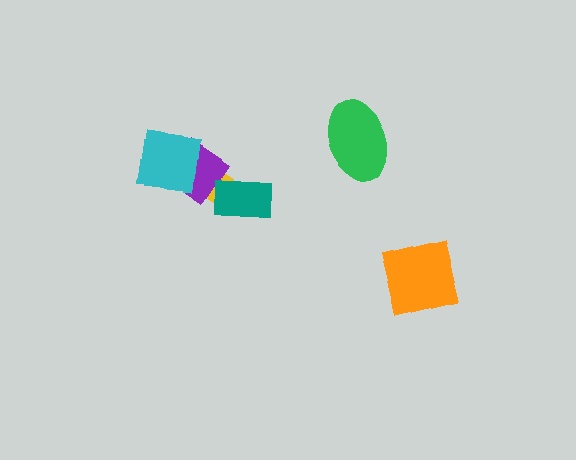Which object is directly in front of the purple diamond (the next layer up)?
The cyan square is directly in front of the purple diamond.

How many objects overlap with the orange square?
0 objects overlap with the orange square.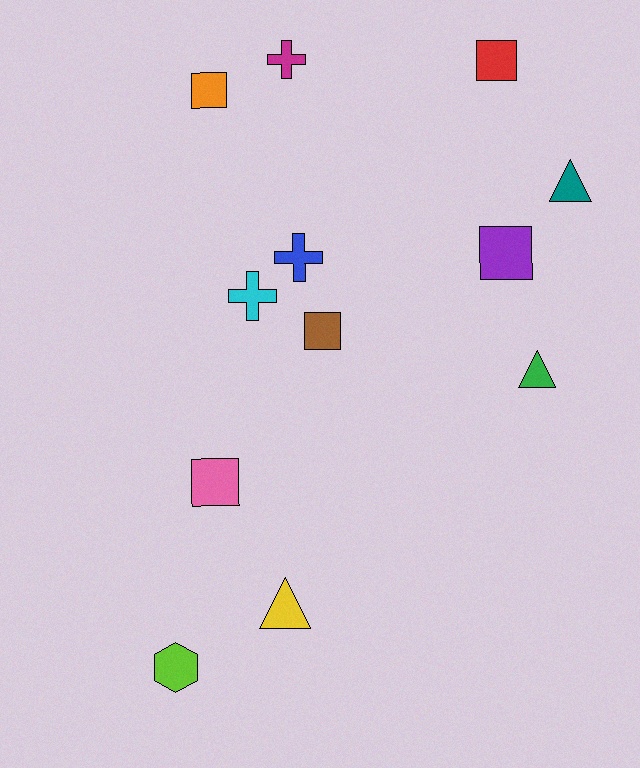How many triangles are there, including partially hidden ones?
There are 3 triangles.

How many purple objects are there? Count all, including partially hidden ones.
There is 1 purple object.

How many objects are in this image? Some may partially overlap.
There are 12 objects.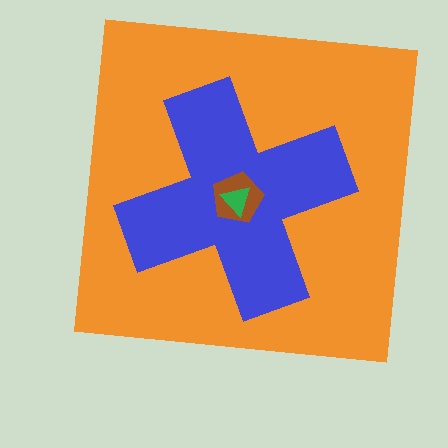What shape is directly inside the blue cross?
The brown pentagon.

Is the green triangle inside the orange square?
Yes.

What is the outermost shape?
The orange square.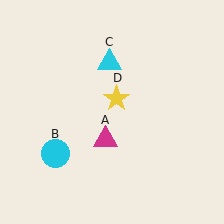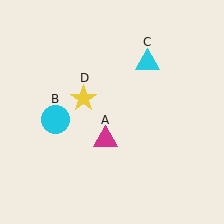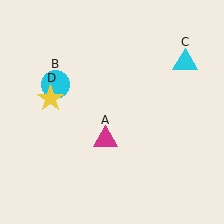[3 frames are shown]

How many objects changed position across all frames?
3 objects changed position: cyan circle (object B), cyan triangle (object C), yellow star (object D).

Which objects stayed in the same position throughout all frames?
Magenta triangle (object A) remained stationary.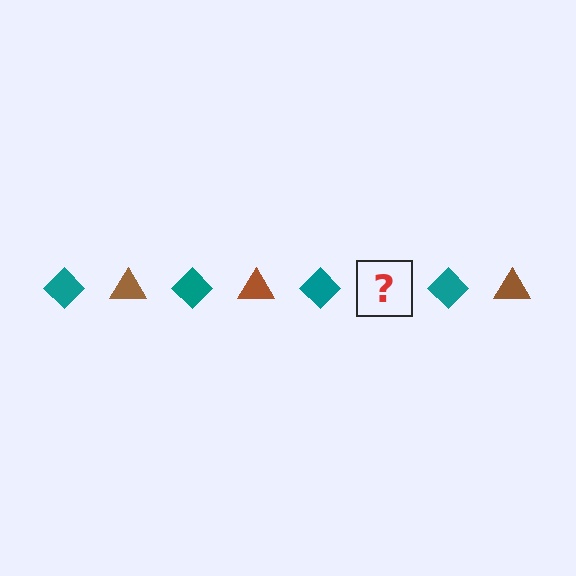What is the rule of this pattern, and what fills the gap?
The rule is that the pattern alternates between teal diamond and brown triangle. The gap should be filled with a brown triangle.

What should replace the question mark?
The question mark should be replaced with a brown triangle.